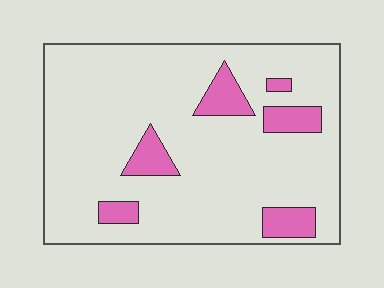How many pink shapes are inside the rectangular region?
6.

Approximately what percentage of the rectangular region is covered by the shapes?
Approximately 15%.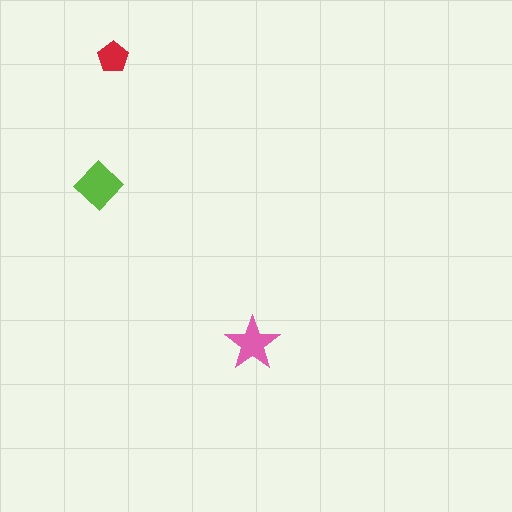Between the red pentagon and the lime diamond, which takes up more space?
The lime diamond.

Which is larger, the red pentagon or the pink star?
The pink star.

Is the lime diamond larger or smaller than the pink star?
Larger.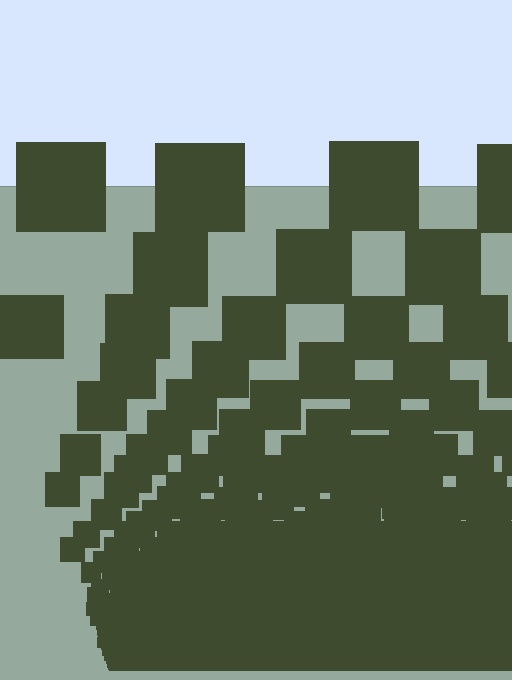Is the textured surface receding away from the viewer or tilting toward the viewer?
The surface appears to tilt toward the viewer. Texture elements get larger and sparser toward the top.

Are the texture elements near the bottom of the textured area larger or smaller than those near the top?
Smaller. The gradient is inverted — elements near the bottom are smaller and denser.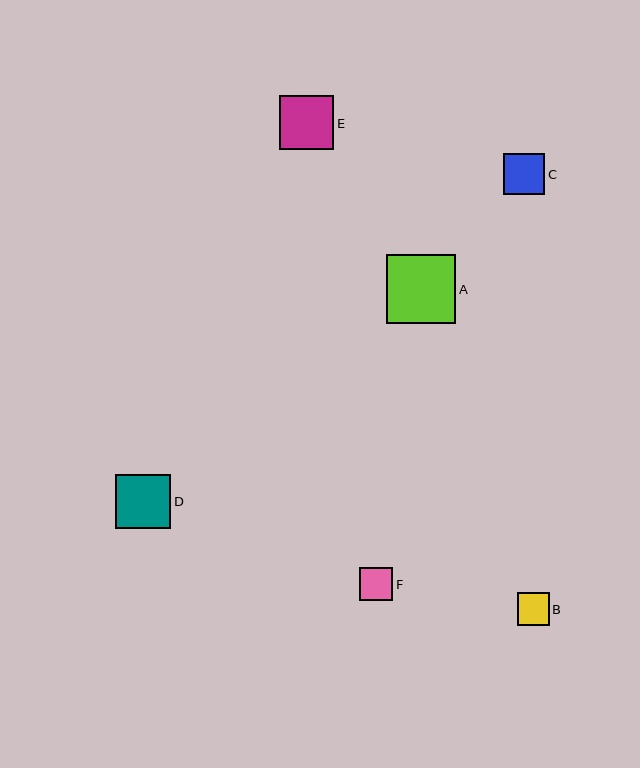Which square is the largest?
Square A is the largest with a size of approximately 69 pixels.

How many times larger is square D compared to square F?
Square D is approximately 1.6 times the size of square F.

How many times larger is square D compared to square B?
Square D is approximately 1.7 times the size of square B.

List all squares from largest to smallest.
From largest to smallest: A, D, E, C, F, B.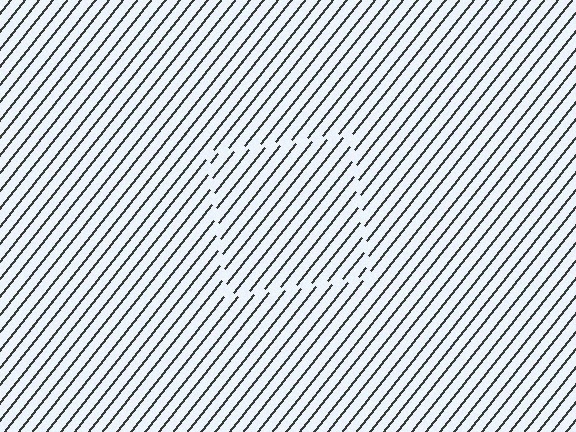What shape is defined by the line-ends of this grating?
An illusory square. The interior of the shape contains the same grating, shifted by half a period — the contour is defined by the phase discontinuity where line-ends from the inner and outer gratings abut.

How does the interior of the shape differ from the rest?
The interior of the shape contains the same grating, shifted by half a period — the contour is defined by the phase discontinuity where line-ends from the inner and outer gratings abut.